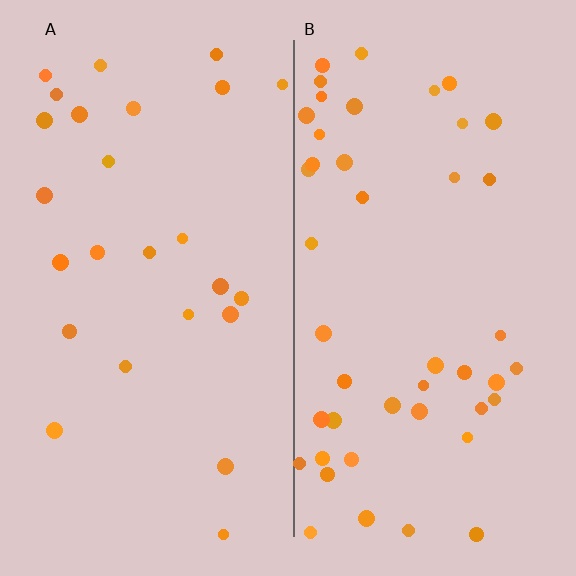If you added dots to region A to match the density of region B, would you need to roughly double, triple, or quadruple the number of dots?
Approximately double.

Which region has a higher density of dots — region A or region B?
B (the right).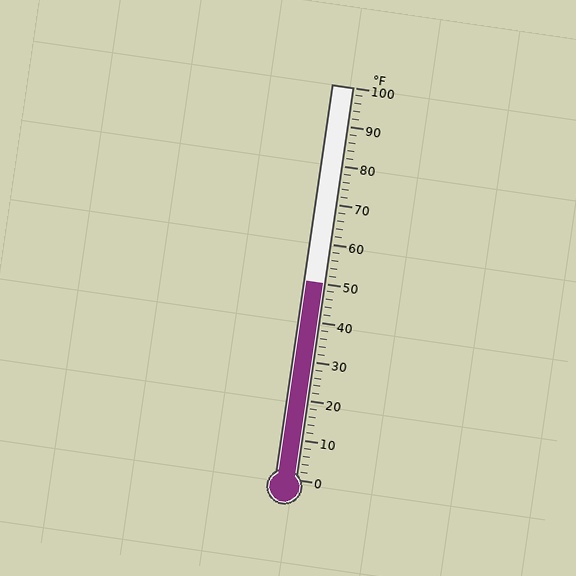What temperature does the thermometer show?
The thermometer shows approximately 50°F.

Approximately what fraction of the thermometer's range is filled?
The thermometer is filled to approximately 50% of its range.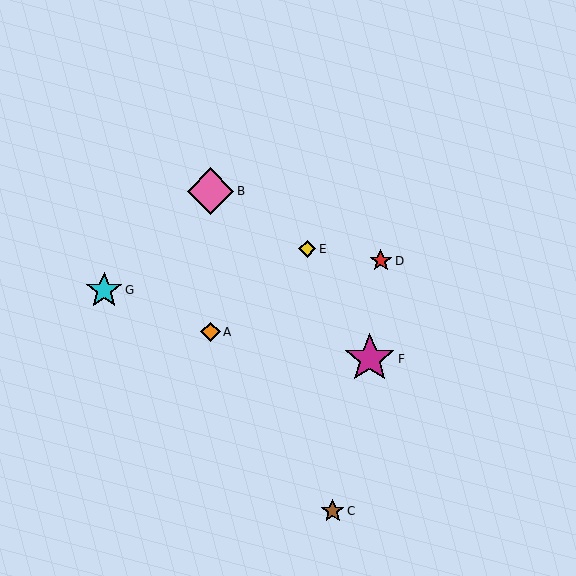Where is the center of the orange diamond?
The center of the orange diamond is at (210, 332).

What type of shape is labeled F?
Shape F is a magenta star.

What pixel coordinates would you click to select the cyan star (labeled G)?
Click at (104, 290) to select the cyan star G.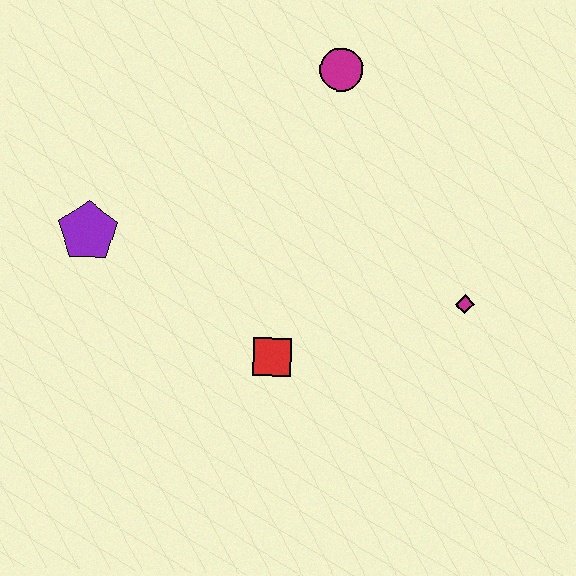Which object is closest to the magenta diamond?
The red square is closest to the magenta diamond.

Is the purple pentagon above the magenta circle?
No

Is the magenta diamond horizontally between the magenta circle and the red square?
No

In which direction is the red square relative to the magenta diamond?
The red square is to the left of the magenta diamond.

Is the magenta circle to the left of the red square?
No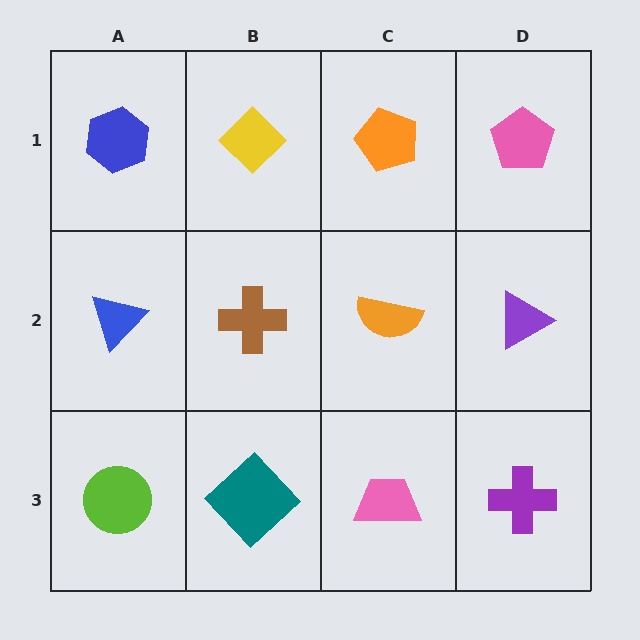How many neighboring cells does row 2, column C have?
4.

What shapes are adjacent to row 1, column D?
A purple triangle (row 2, column D), an orange pentagon (row 1, column C).